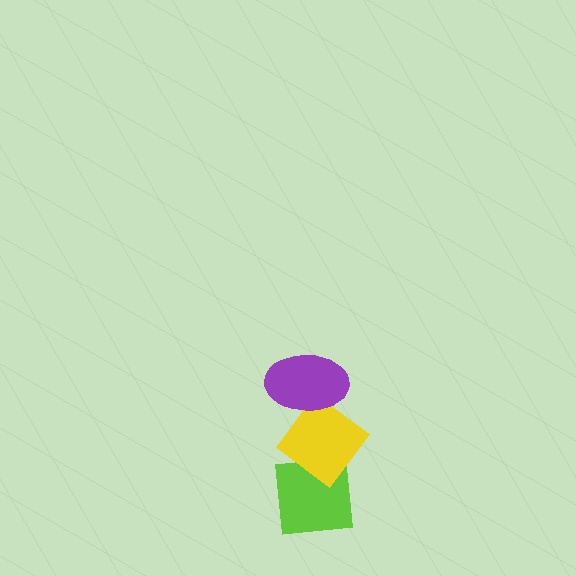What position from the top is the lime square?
The lime square is 3rd from the top.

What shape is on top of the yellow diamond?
The purple ellipse is on top of the yellow diamond.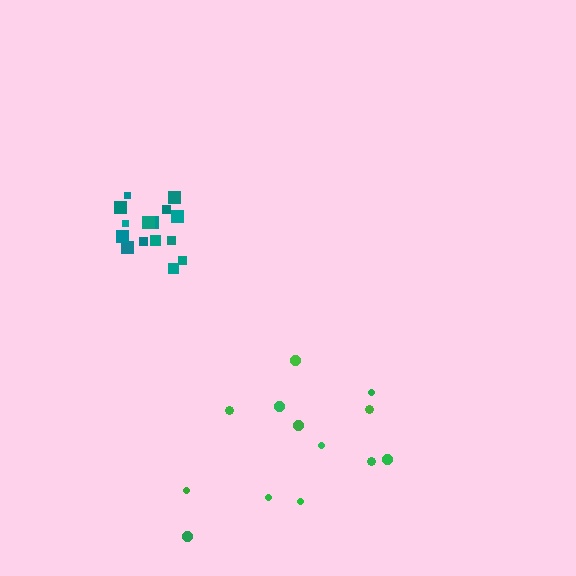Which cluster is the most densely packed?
Teal.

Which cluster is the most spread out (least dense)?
Green.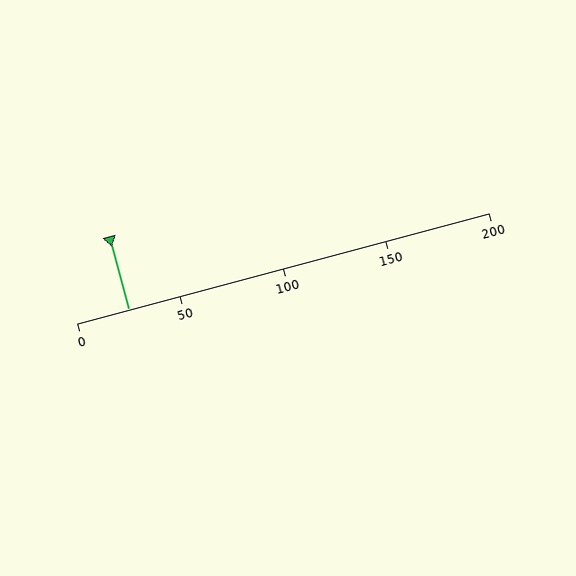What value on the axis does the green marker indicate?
The marker indicates approximately 25.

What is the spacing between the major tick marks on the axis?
The major ticks are spaced 50 apart.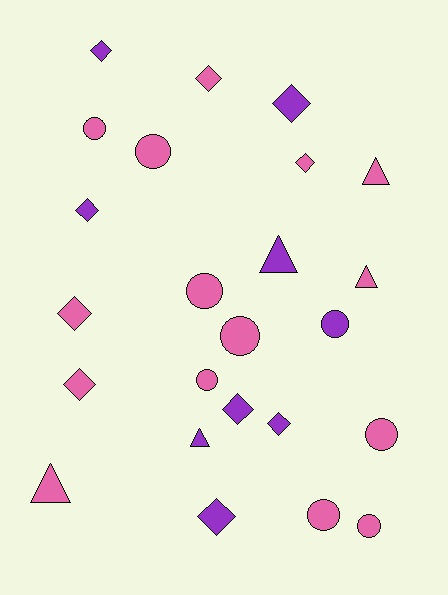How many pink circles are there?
There are 8 pink circles.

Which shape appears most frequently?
Diamond, with 10 objects.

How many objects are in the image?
There are 24 objects.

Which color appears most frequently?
Pink, with 15 objects.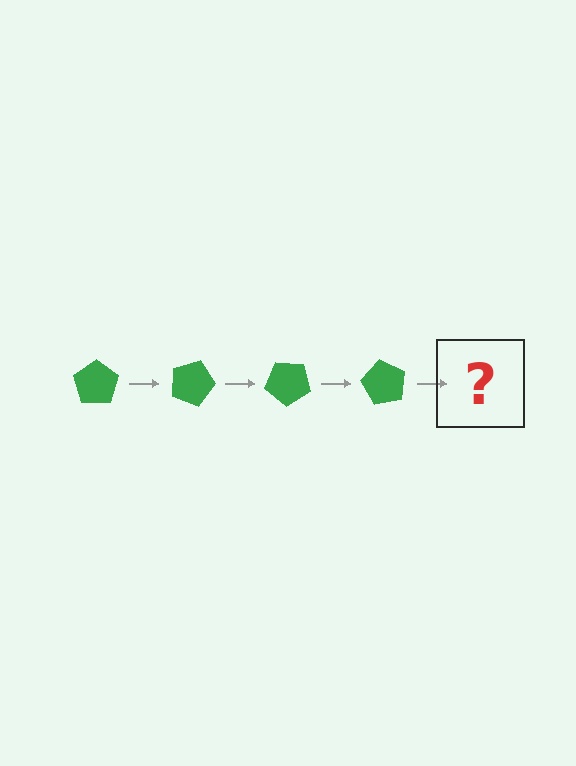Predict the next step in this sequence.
The next step is a green pentagon rotated 80 degrees.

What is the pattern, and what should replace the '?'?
The pattern is that the pentagon rotates 20 degrees each step. The '?' should be a green pentagon rotated 80 degrees.